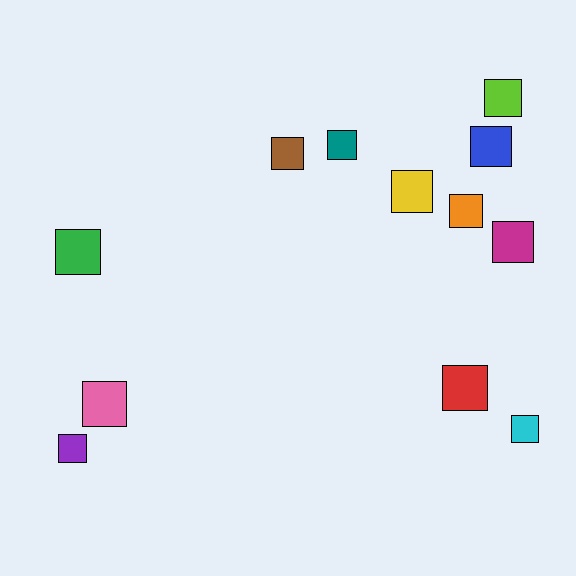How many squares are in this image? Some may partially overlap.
There are 12 squares.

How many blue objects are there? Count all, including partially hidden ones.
There is 1 blue object.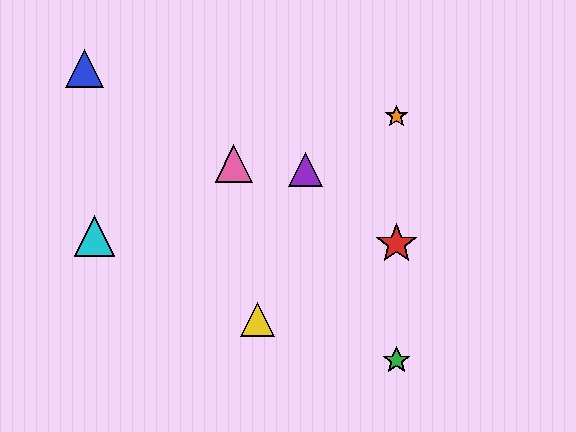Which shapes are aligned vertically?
The red star, the green star, the orange star are aligned vertically.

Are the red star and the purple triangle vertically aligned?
No, the red star is at x≈397 and the purple triangle is at x≈306.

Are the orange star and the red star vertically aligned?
Yes, both are at x≈397.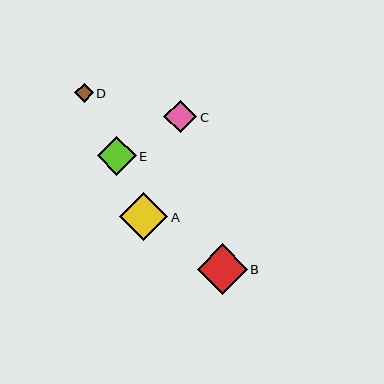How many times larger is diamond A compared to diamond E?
Diamond A is approximately 1.2 times the size of diamond E.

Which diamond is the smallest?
Diamond D is the smallest with a size of approximately 18 pixels.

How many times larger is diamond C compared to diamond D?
Diamond C is approximately 1.8 times the size of diamond D.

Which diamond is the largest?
Diamond B is the largest with a size of approximately 50 pixels.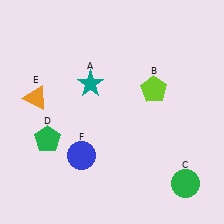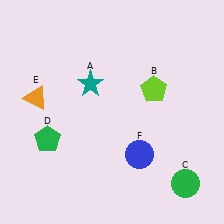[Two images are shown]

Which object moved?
The blue circle (F) moved right.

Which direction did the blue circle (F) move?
The blue circle (F) moved right.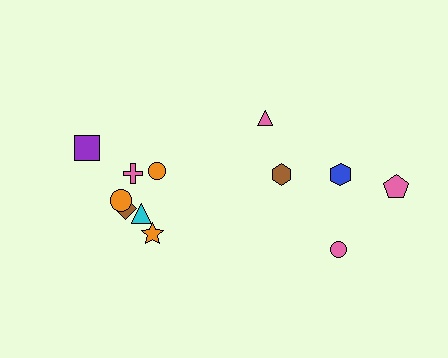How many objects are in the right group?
There are 5 objects.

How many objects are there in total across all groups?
There are 12 objects.